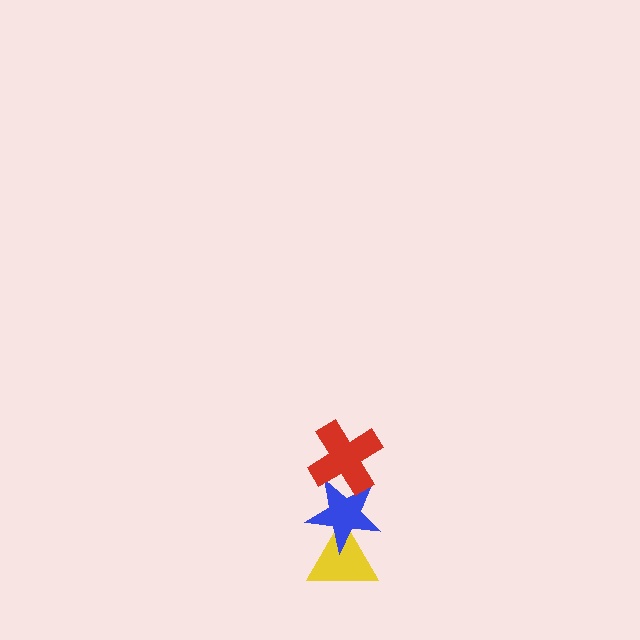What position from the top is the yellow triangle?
The yellow triangle is 3rd from the top.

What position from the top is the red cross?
The red cross is 1st from the top.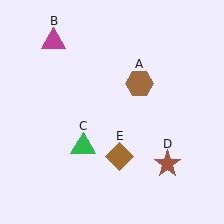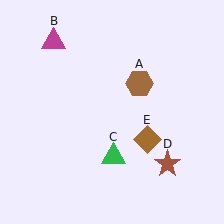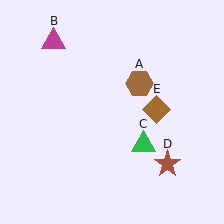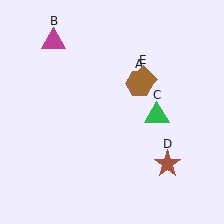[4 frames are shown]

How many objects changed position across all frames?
2 objects changed position: green triangle (object C), brown diamond (object E).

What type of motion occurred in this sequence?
The green triangle (object C), brown diamond (object E) rotated counterclockwise around the center of the scene.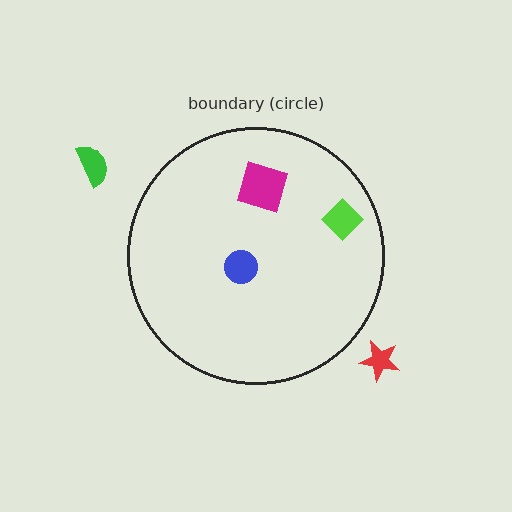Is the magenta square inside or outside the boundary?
Inside.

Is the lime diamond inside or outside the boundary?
Inside.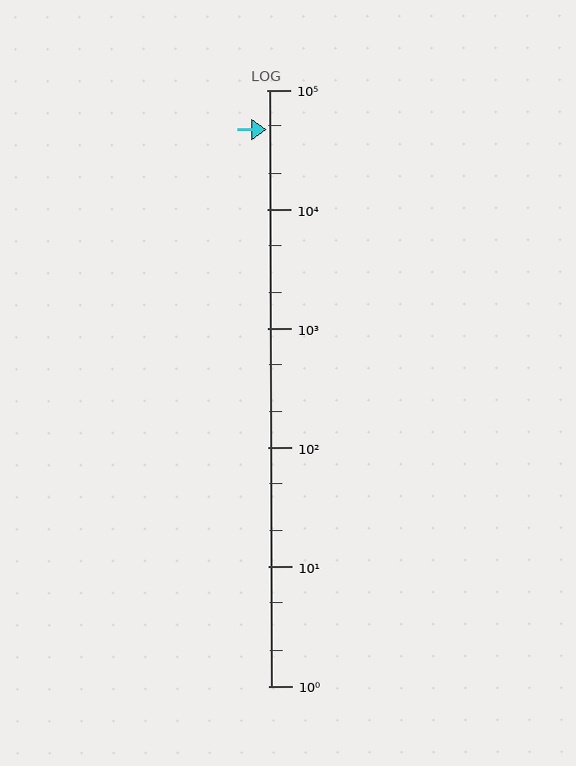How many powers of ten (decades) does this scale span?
The scale spans 5 decades, from 1 to 100000.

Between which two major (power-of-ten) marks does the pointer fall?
The pointer is between 10000 and 100000.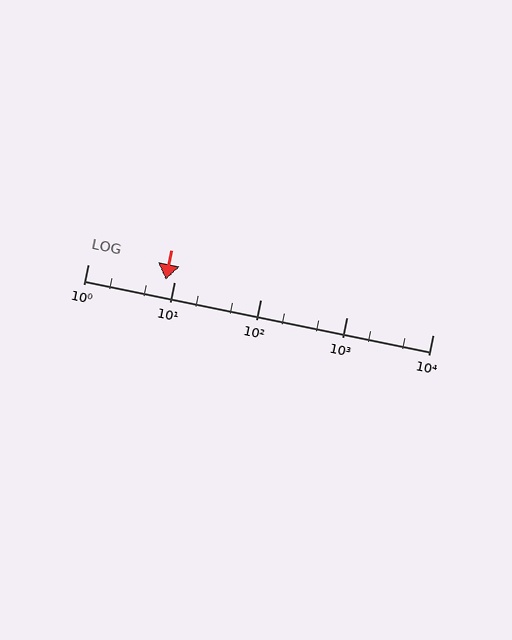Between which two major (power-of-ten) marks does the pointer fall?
The pointer is between 1 and 10.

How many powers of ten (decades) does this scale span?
The scale spans 4 decades, from 1 to 10000.